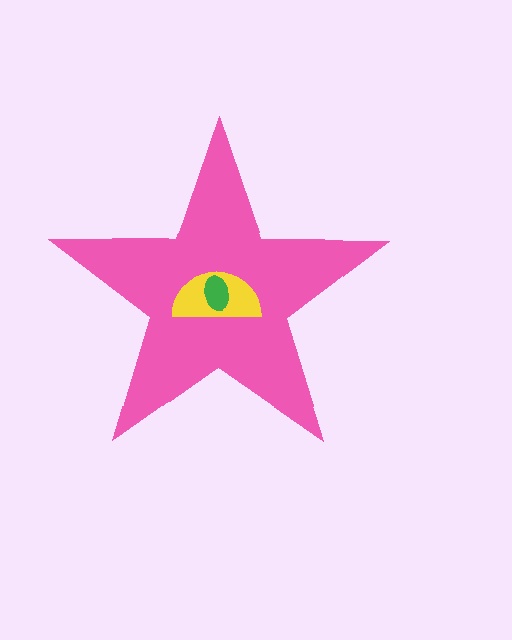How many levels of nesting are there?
3.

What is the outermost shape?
The pink star.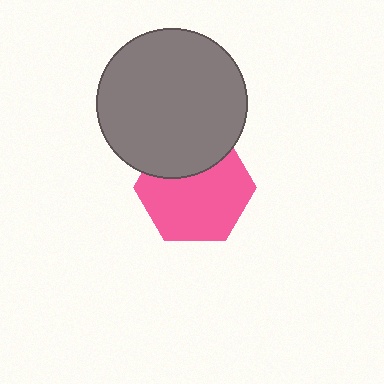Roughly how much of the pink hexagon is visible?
Most of it is visible (roughly 69%).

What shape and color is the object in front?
The object in front is a gray circle.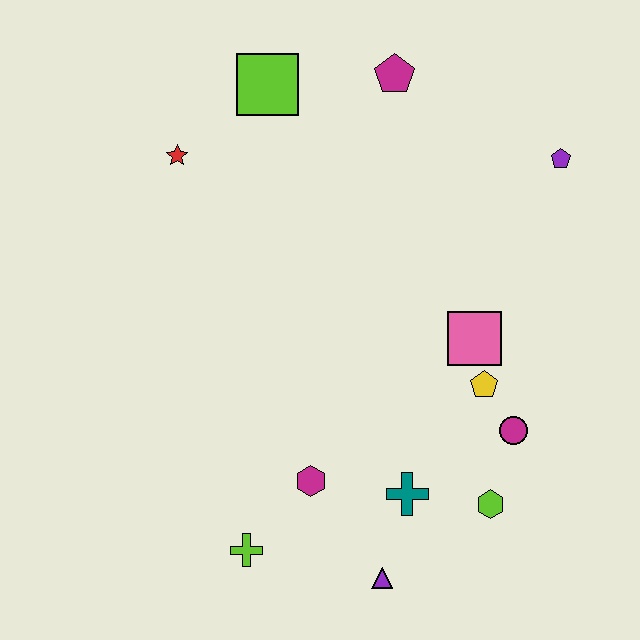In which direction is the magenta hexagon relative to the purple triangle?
The magenta hexagon is above the purple triangle.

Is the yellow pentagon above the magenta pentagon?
No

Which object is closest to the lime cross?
The magenta hexagon is closest to the lime cross.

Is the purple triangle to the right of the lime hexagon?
No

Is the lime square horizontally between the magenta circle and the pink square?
No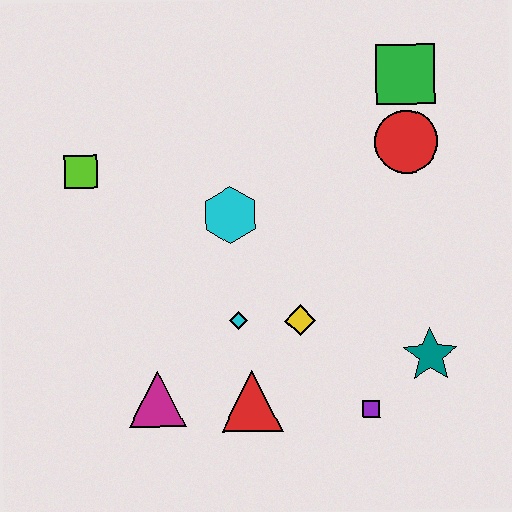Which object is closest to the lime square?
The cyan hexagon is closest to the lime square.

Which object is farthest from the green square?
The magenta triangle is farthest from the green square.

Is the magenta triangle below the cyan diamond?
Yes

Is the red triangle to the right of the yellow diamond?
No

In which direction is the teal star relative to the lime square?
The teal star is to the right of the lime square.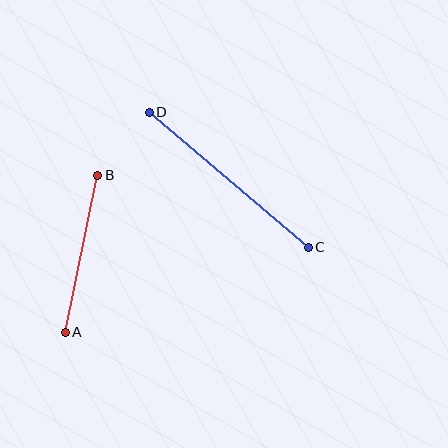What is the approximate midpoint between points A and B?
The midpoint is at approximately (81, 254) pixels.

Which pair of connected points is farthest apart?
Points C and D are farthest apart.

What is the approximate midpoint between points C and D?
The midpoint is at approximately (229, 180) pixels.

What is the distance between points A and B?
The distance is approximately 160 pixels.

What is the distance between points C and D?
The distance is approximately 209 pixels.